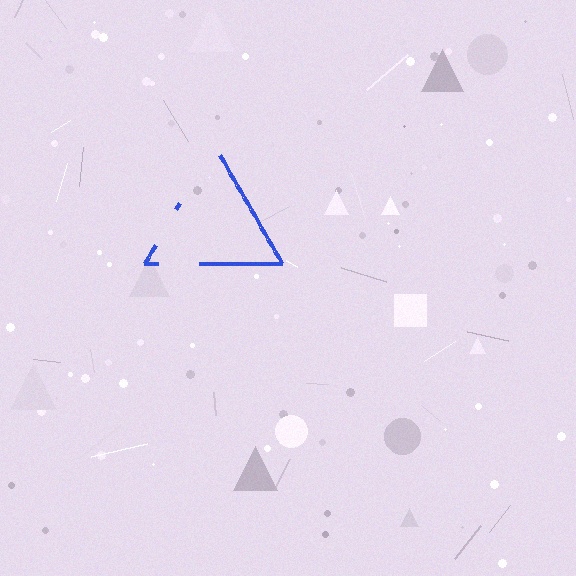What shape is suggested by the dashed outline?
The dashed outline suggests a triangle.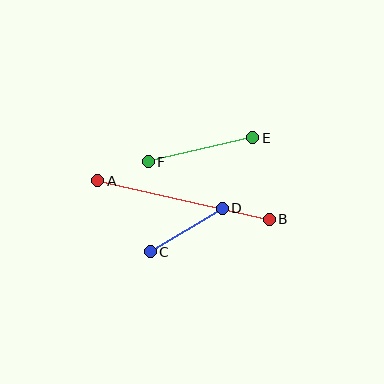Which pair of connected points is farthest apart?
Points A and B are farthest apart.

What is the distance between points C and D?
The distance is approximately 84 pixels.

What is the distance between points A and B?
The distance is approximately 175 pixels.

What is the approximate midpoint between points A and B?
The midpoint is at approximately (183, 200) pixels.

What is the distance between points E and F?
The distance is approximately 107 pixels.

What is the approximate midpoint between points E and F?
The midpoint is at approximately (201, 150) pixels.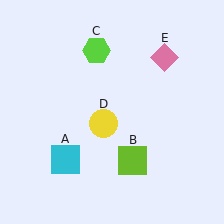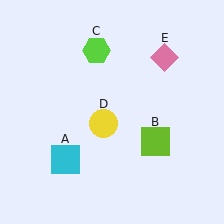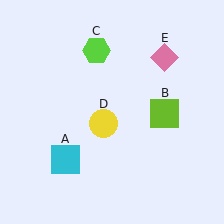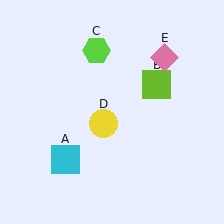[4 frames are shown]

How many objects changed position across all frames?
1 object changed position: lime square (object B).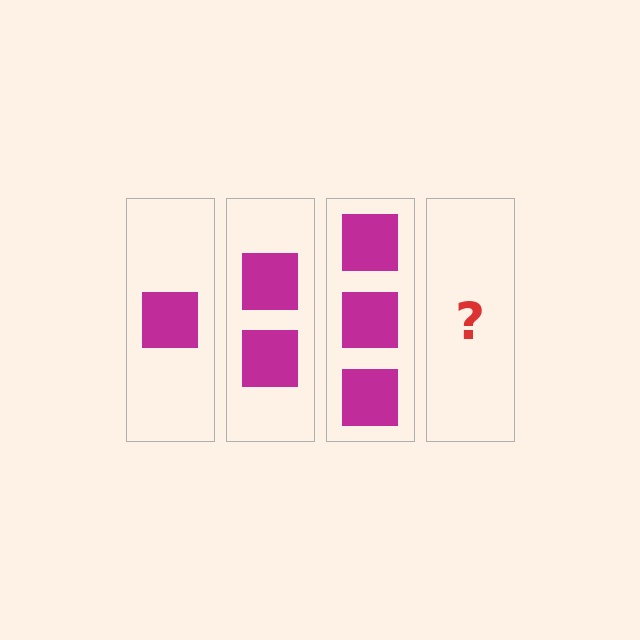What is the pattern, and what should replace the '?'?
The pattern is that each step adds one more square. The '?' should be 4 squares.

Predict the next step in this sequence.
The next step is 4 squares.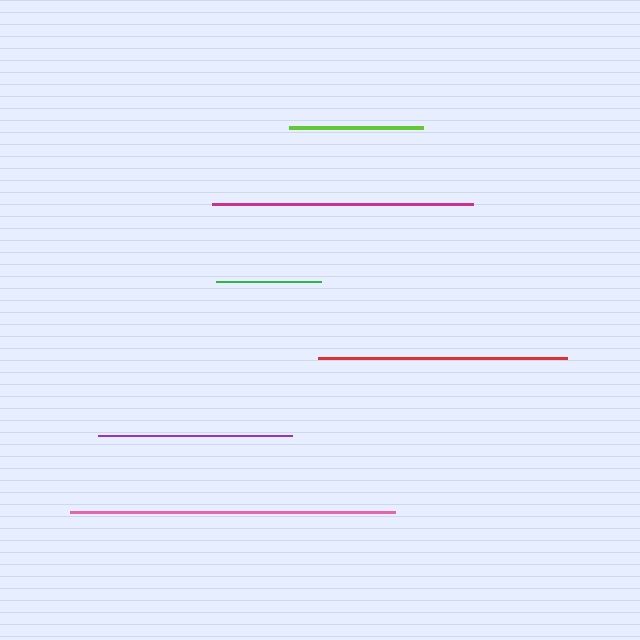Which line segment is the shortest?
The green line is the shortest at approximately 105 pixels.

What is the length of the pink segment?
The pink segment is approximately 325 pixels long.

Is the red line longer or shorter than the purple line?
The red line is longer than the purple line.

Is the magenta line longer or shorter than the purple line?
The magenta line is longer than the purple line.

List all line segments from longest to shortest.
From longest to shortest: pink, magenta, red, purple, lime, green.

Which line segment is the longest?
The pink line is the longest at approximately 325 pixels.